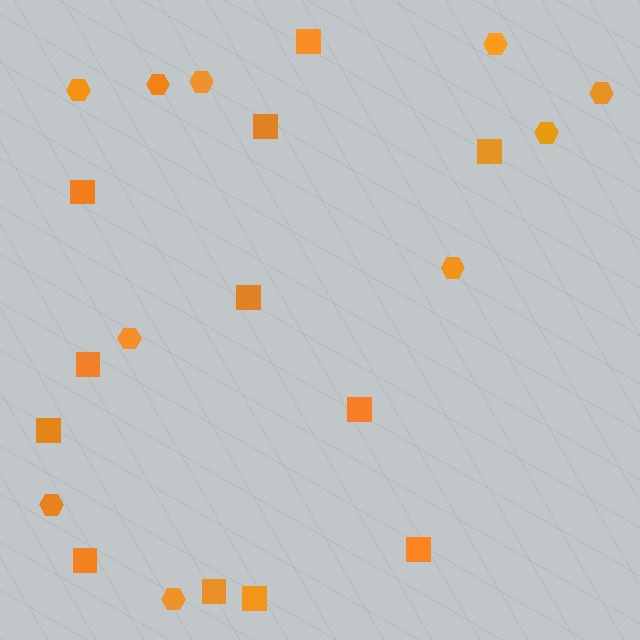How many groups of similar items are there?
There are 2 groups: one group of hexagons (10) and one group of squares (12).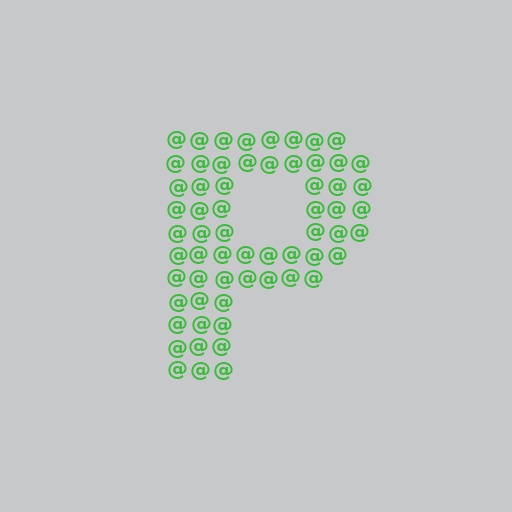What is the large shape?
The large shape is the letter P.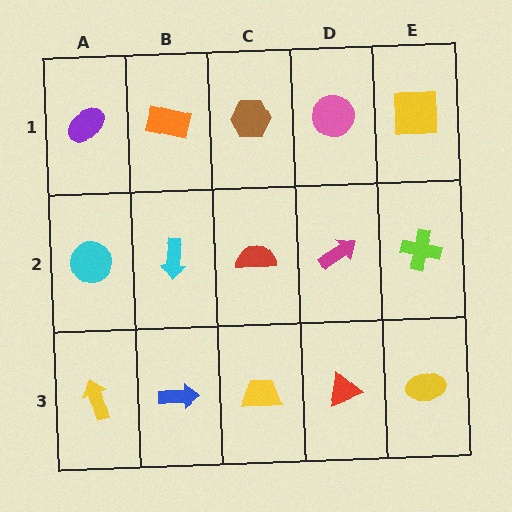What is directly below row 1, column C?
A red semicircle.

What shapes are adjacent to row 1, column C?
A red semicircle (row 2, column C), an orange rectangle (row 1, column B), a pink circle (row 1, column D).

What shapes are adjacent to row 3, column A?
A cyan circle (row 2, column A), a blue arrow (row 3, column B).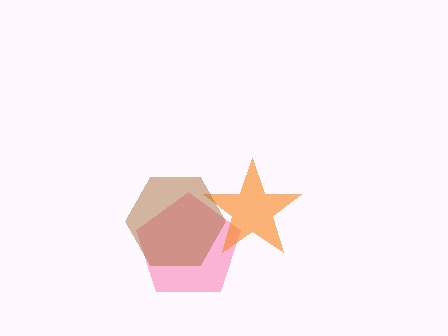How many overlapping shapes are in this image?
There are 3 overlapping shapes in the image.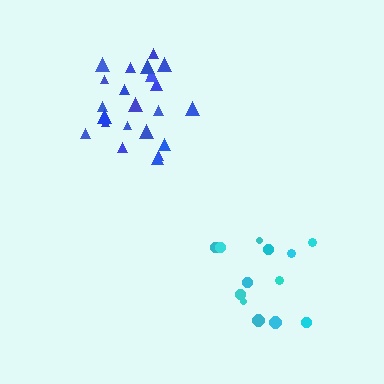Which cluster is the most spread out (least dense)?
Cyan.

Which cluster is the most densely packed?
Blue.